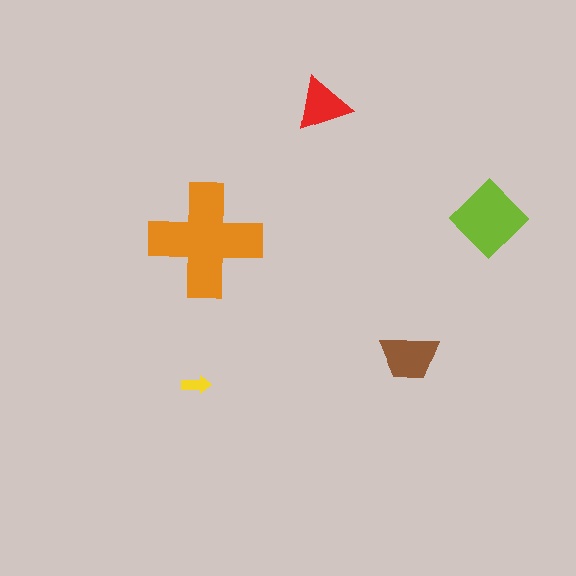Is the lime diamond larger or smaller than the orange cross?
Smaller.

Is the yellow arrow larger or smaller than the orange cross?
Smaller.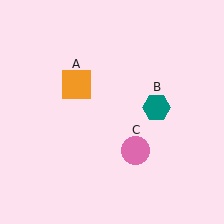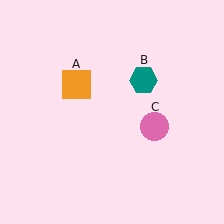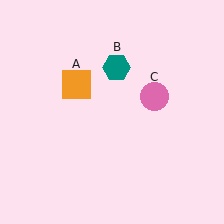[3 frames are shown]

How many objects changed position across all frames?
2 objects changed position: teal hexagon (object B), pink circle (object C).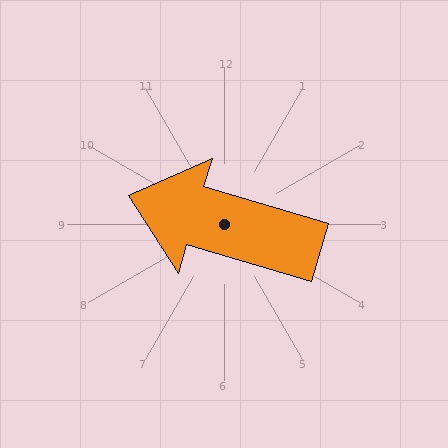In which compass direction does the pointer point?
West.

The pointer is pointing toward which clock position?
Roughly 10 o'clock.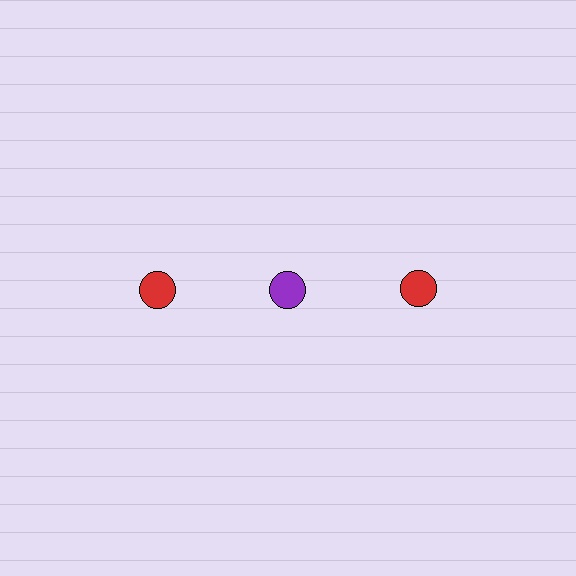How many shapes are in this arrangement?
There are 3 shapes arranged in a grid pattern.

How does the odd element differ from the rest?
It has a different color: purple instead of red.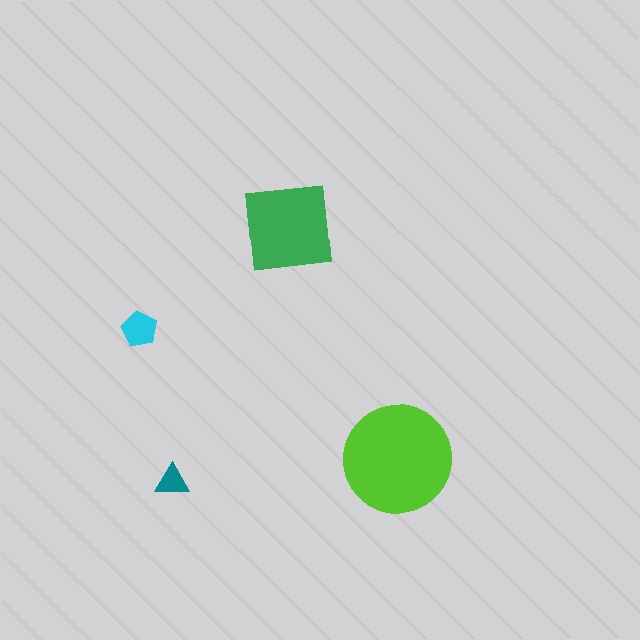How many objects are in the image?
There are 4 objects in the image.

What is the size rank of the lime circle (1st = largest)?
1st.